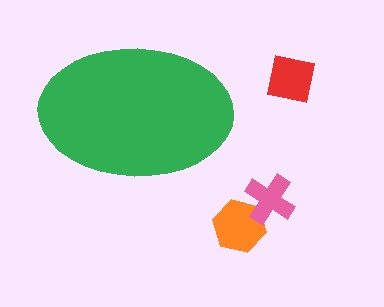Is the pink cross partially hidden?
No, the pink cross is fully visible.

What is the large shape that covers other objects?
A green ellipse.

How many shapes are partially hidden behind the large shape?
0 shapes are partially hidden.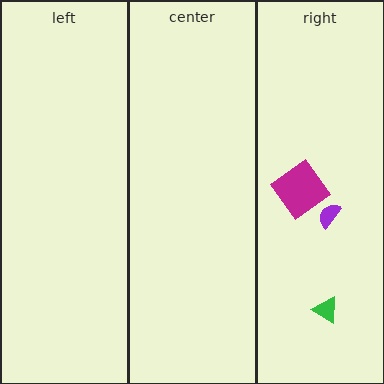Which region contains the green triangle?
The right region.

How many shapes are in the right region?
3.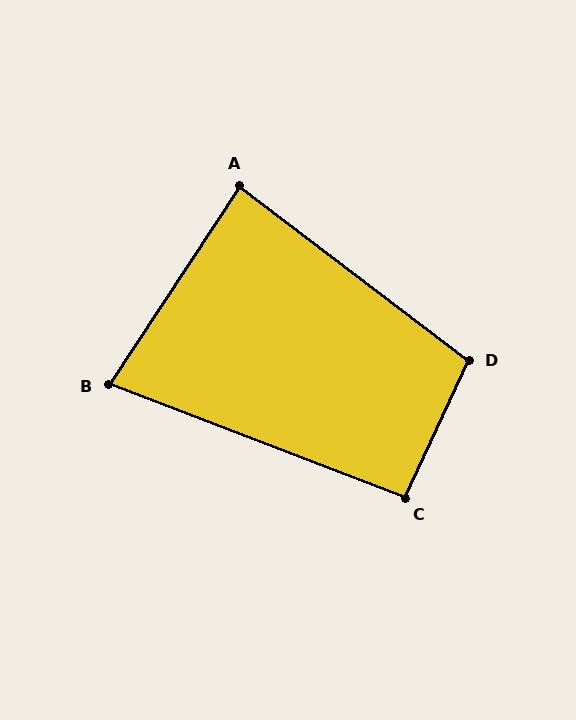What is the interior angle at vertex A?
Approximately 86 degrees (approximately right).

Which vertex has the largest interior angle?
D, at approximately 102 degrees.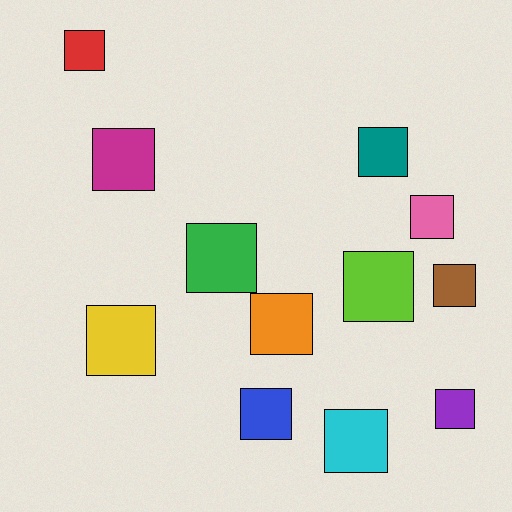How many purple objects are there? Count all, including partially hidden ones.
There is 1 purple object.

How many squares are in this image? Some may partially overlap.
There are 12 squares.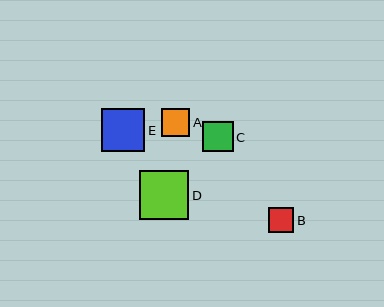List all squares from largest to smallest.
From largest to smallest: D, E, C, A, B.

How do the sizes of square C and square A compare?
Square C and square A are approximately the same size.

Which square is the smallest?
Square B is the smallest with a size of approximately 25 pixels.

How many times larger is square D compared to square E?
Square D is approximately 1.1 times the size of square E.